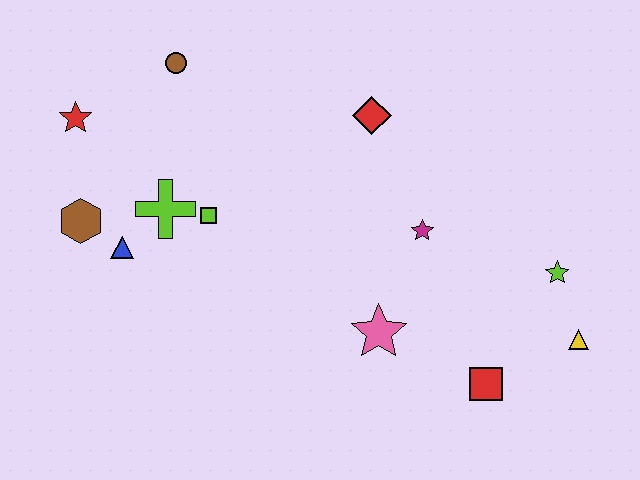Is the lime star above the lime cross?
No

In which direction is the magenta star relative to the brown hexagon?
The magenta star is to the right of the brown hexagon.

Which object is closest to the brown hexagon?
The blue triangle is closest to the brown hexagon.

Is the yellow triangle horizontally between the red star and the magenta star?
No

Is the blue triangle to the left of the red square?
Yes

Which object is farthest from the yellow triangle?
The red star is farthest from the yellow triangle.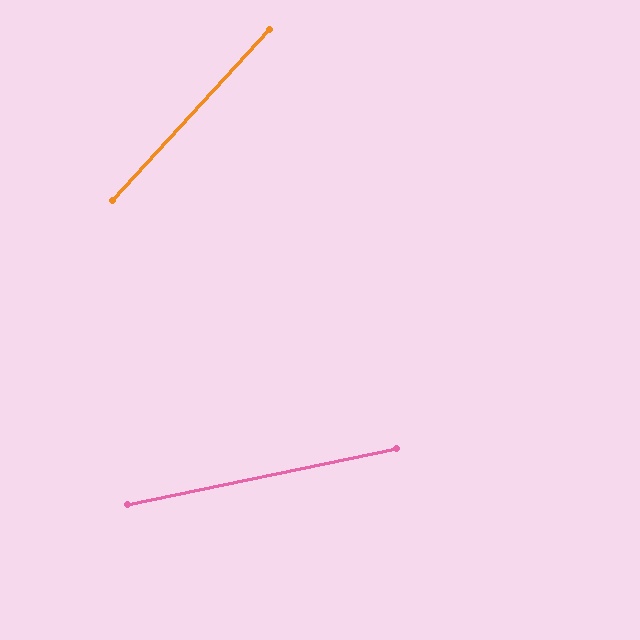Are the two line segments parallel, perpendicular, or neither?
Neither parallel nor perpendicular — they differ by about 36°.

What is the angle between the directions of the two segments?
Approximately 36 degrees.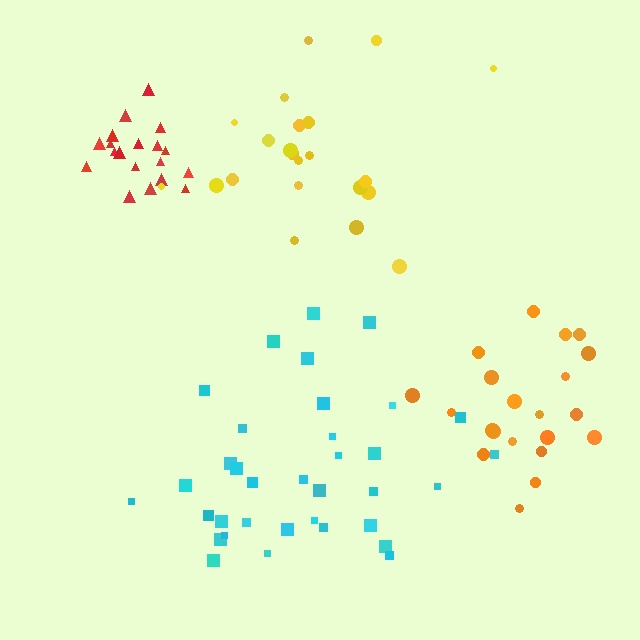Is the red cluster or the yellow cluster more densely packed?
Red.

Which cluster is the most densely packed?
Red.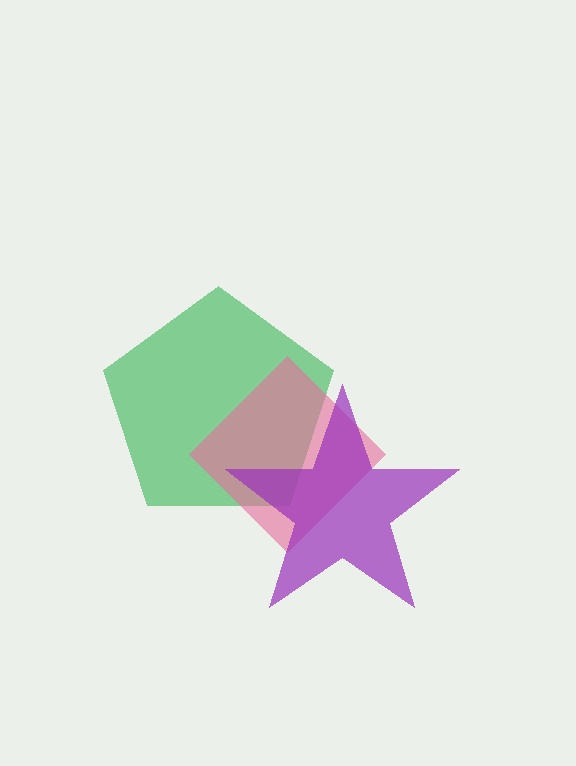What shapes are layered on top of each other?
The layered shapes are: a green pentagon, a pink diamond, a purple star.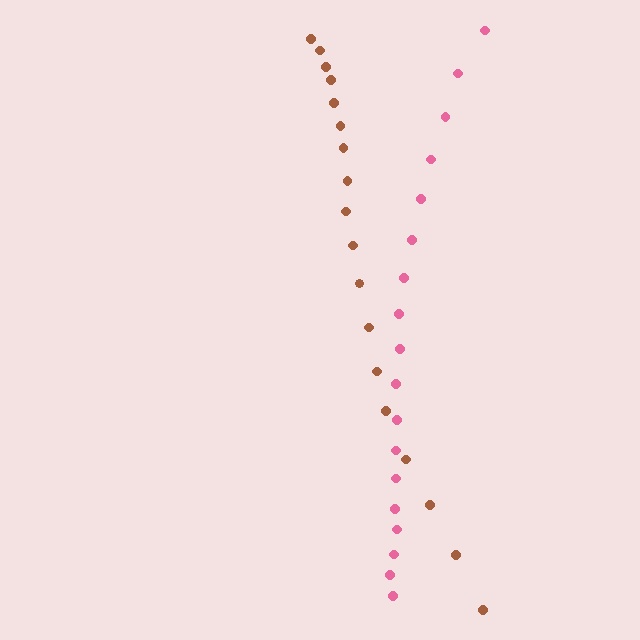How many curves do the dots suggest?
There are 2 distinct paths.